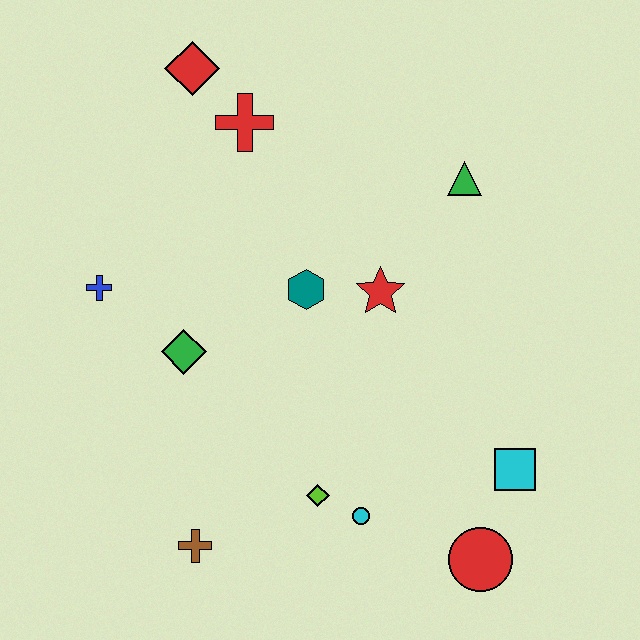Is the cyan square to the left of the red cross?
No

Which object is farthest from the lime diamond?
The red diamond is farthest from the lime diamond.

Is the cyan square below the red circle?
No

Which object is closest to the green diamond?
The blue cross is closest to the green diamond.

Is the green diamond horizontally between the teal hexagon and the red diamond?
No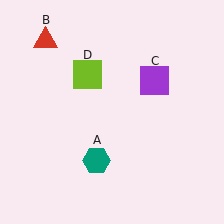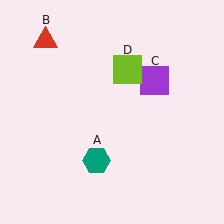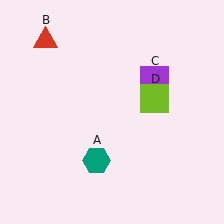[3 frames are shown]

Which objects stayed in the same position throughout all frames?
Teal hexagon (object A) and red triangle (object B) and purple square (object C) remained stationary.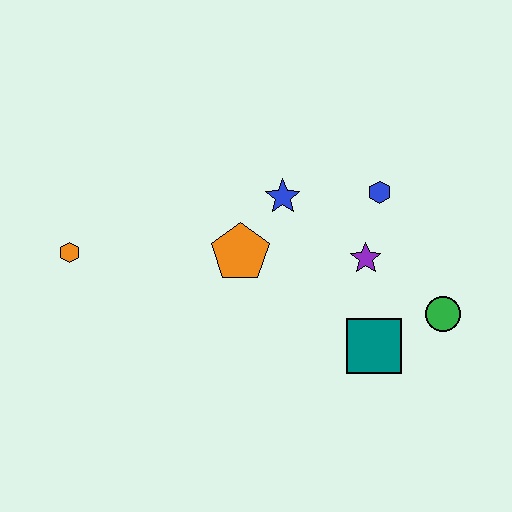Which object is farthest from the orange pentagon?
The green circle is farthest from the orange pentagon.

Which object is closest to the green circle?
The teal square is closest to the green circle.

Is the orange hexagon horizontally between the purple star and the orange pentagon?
No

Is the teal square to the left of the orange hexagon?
No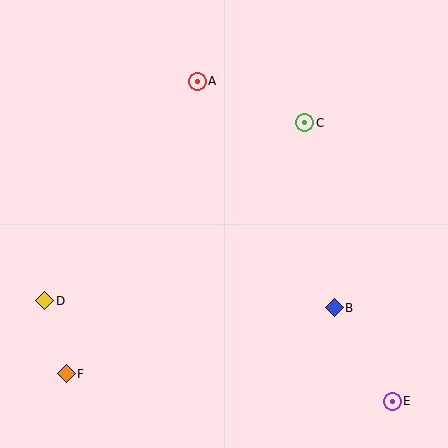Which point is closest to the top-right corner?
Point C is closest to the top-right corner.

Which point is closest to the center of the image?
Point C at (305, 123) is closest to the center.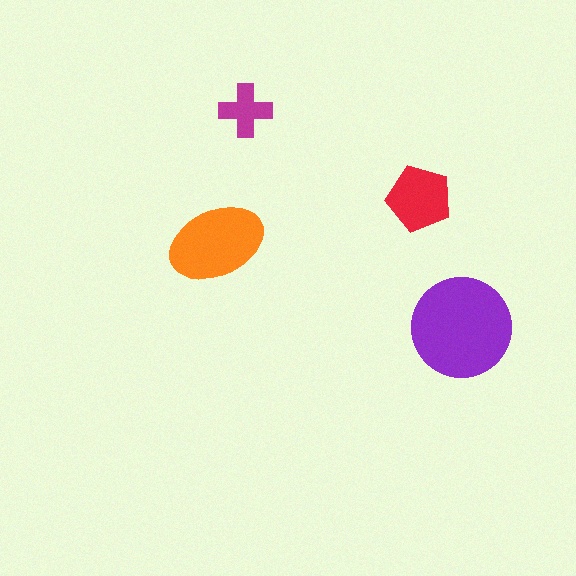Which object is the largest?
The purple circle.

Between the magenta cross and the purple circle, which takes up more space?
The purple circle.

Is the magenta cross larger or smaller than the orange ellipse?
Smaller.